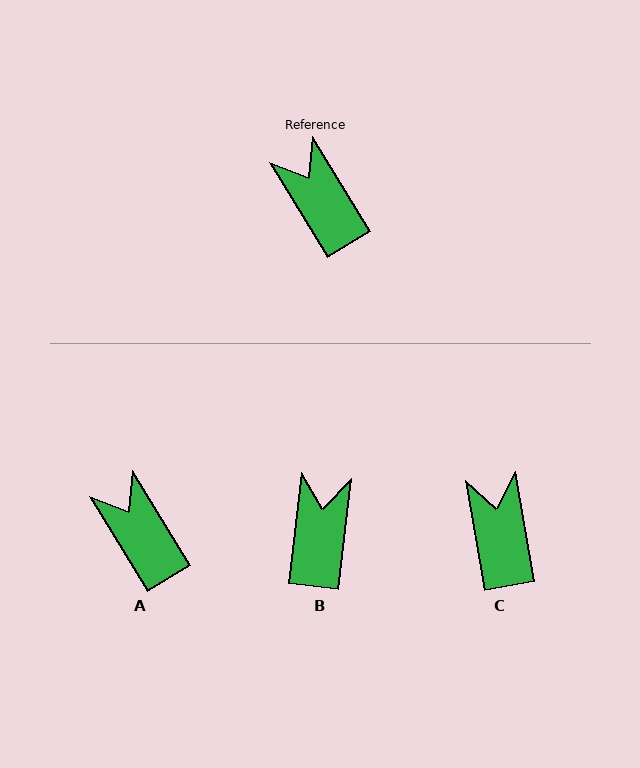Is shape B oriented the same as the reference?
No, it is off by about 38 degrees.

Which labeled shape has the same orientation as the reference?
A.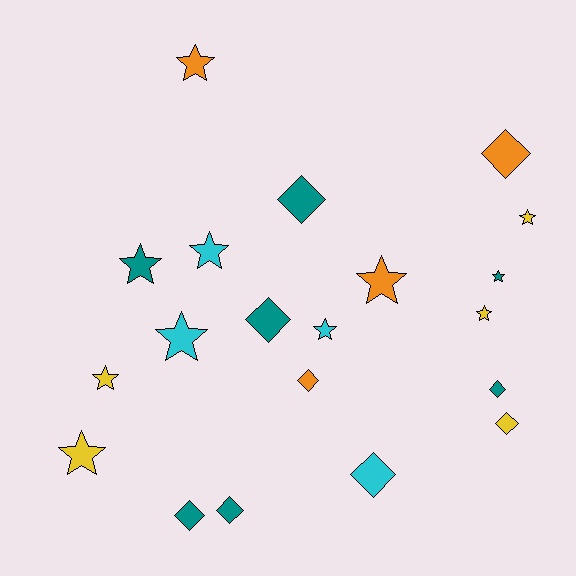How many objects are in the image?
There are 20 objects.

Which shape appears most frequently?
Star, with 11 objects.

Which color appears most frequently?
Teal, with 7 objects.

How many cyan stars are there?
There are 3 cyan stars.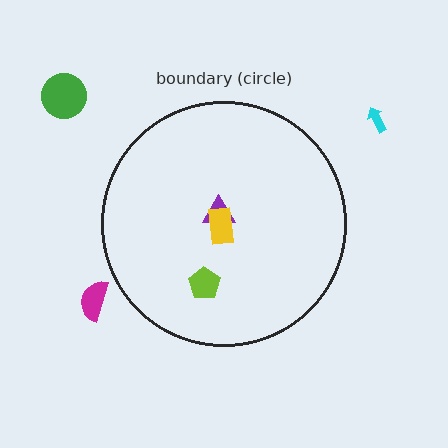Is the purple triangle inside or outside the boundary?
Inside.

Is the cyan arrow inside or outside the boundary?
Outside.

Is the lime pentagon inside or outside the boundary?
Inside.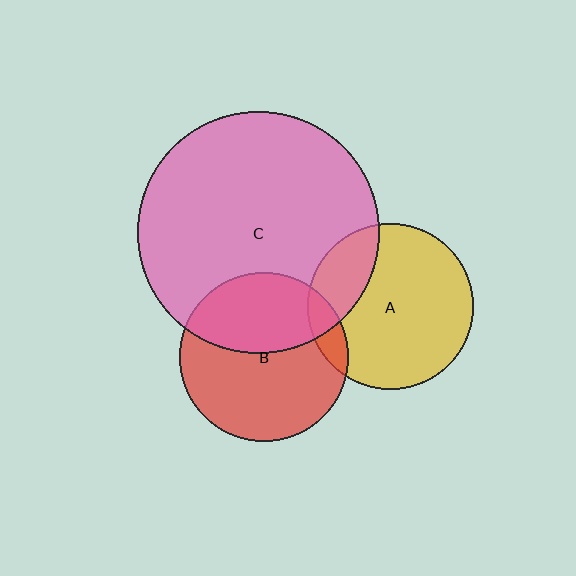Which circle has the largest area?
Circle C (pink).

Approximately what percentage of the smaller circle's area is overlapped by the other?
Approximately 20%.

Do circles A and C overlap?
Yes.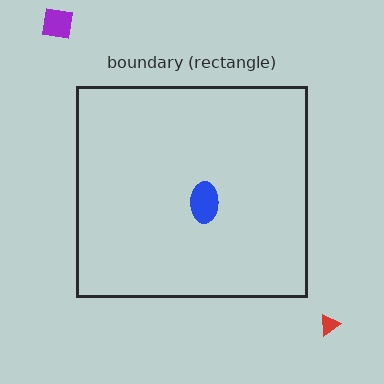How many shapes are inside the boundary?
1 inside, 2 outside.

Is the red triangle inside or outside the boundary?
Outside.